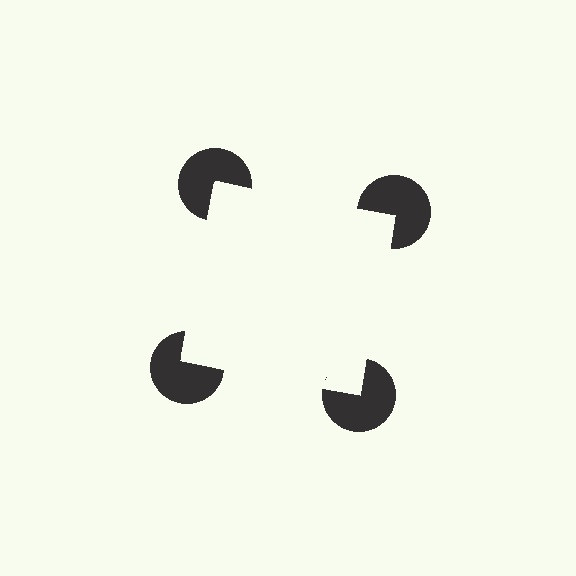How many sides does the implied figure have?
4 sides.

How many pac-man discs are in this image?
There are 4 — one at each vertex of the illusory square.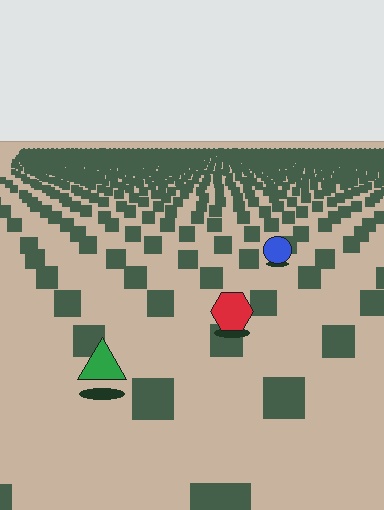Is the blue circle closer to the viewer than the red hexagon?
No. The red hexagon is closer — you can tell from the texture gradient: the ground texture is coarser near it.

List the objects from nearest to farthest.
From nearest to farthest: the green triangle, the red hexagon, the blue circle.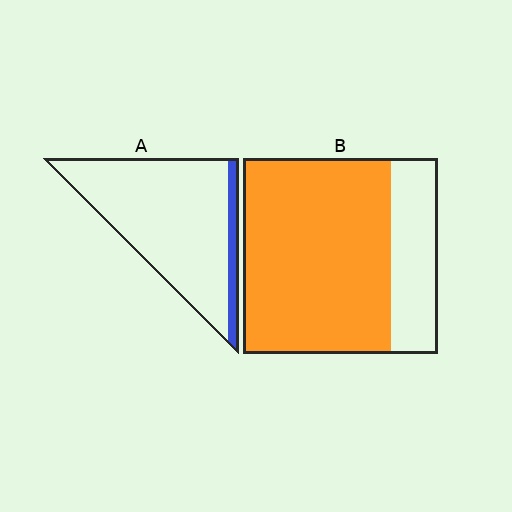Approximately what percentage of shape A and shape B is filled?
A is approximately 10% and B is approximately 75%.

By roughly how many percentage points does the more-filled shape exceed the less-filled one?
By roughly 65 percentage points (B over A).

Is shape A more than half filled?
No.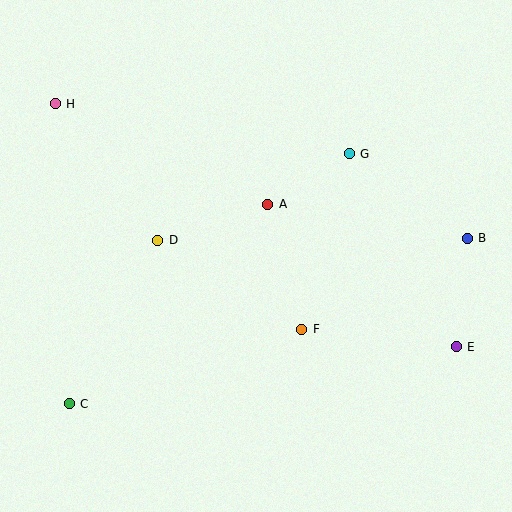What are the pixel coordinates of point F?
Point F is at (302, 329).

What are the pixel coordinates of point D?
Point D is at (158, 240).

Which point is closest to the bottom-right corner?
Point E is closest to the bottom-right corner.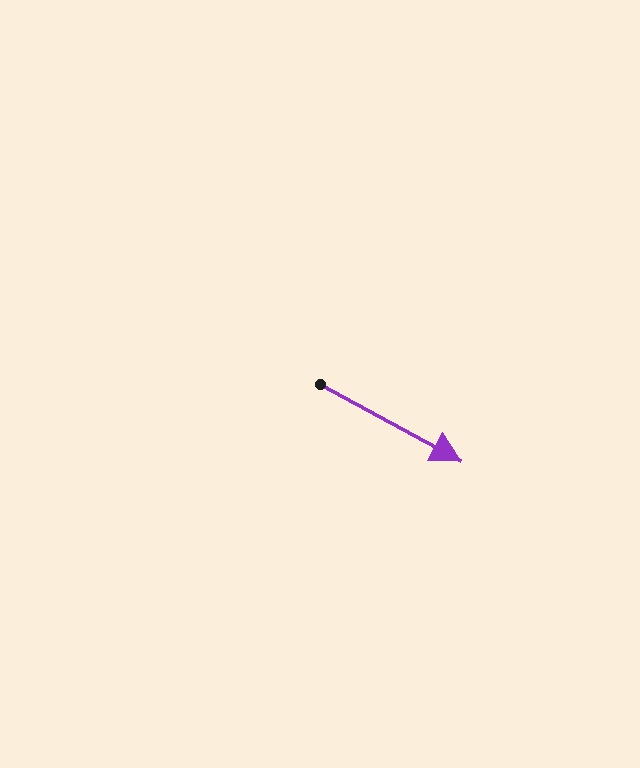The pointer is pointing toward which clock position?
Roughly 4 o'clock.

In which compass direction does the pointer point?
Southeast.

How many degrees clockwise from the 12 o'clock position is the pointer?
Approximately 119 degrees.